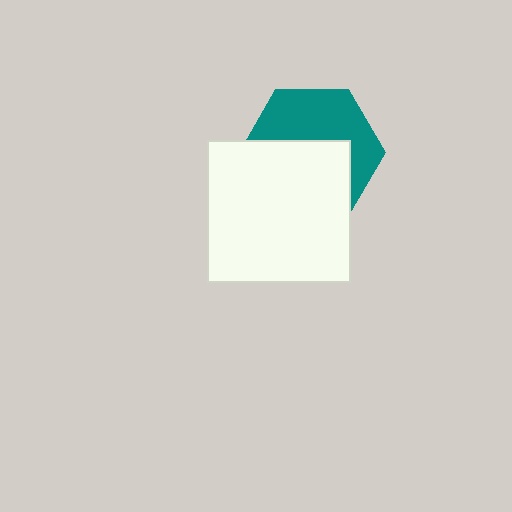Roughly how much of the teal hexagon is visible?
About half of it is visible (roughly 47%).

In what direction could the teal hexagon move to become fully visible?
The teal hexagon could move up. That would shift it out from behind the white square entirely.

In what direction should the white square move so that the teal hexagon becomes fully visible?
The white square should move down. That is the shortest direction to clear the overlap and leave the teal hexagon fully visible.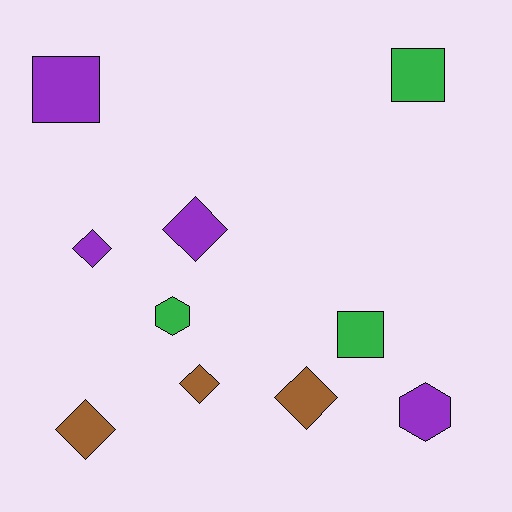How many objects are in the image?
There are 10 objects.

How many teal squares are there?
There are no teal squares.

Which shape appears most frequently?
Diamond, with 5 objects.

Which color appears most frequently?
Purple, with 4 objects.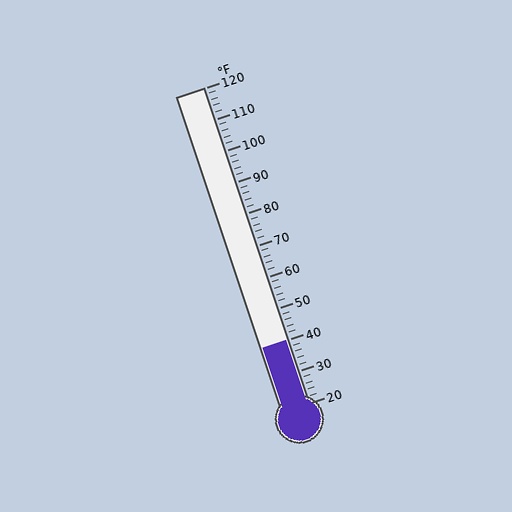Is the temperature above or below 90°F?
The temperature is below 90°F.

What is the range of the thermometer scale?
The thermometer scale ranges from 20°F to 120°F.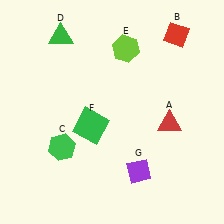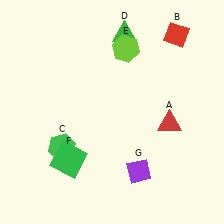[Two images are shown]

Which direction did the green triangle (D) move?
The green triangle (D) moved right.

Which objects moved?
The objects that moved are: the green triangle (D), the green square (F).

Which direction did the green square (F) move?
The green square (F) moved down.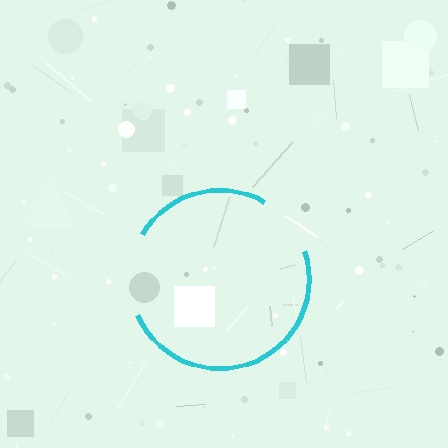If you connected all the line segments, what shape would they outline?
They would outline a circle.